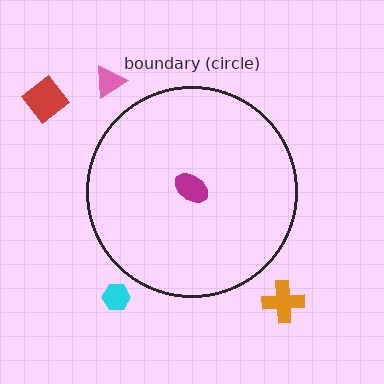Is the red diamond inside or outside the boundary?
Outside.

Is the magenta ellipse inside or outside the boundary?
Inside.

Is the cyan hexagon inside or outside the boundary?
Outside.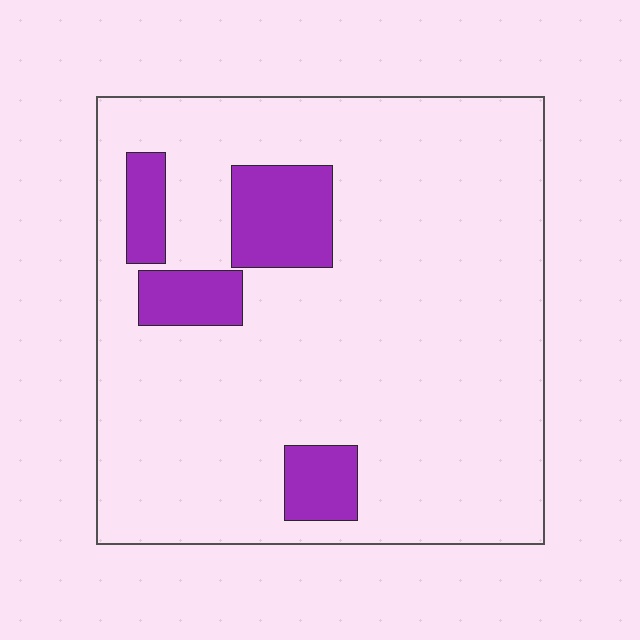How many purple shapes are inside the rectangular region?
4.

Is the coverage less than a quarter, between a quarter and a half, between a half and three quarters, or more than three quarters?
Less than a quarter.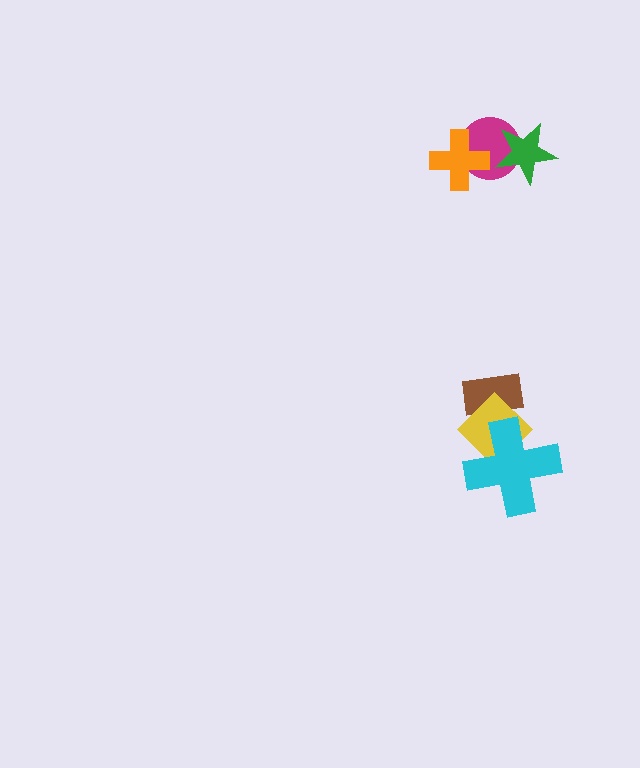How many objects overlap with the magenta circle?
2 objects overlap with the magenta circle.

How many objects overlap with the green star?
1 object overlaps with the green star.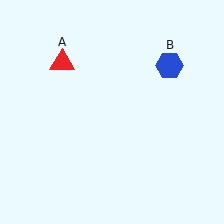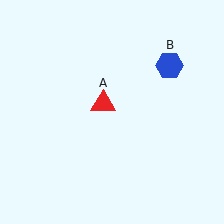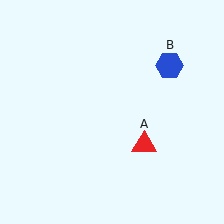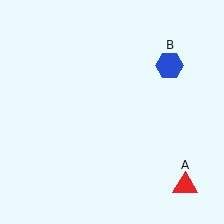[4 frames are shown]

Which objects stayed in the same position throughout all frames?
Blue hexagon (object B) remained stationary.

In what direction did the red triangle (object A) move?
The red triangle (object A) moved down and to the right.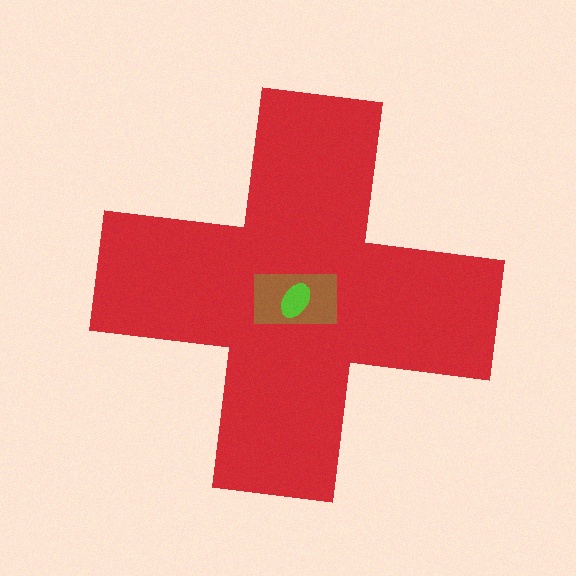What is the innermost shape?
The lime ellipse.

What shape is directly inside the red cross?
The brown rectangle.